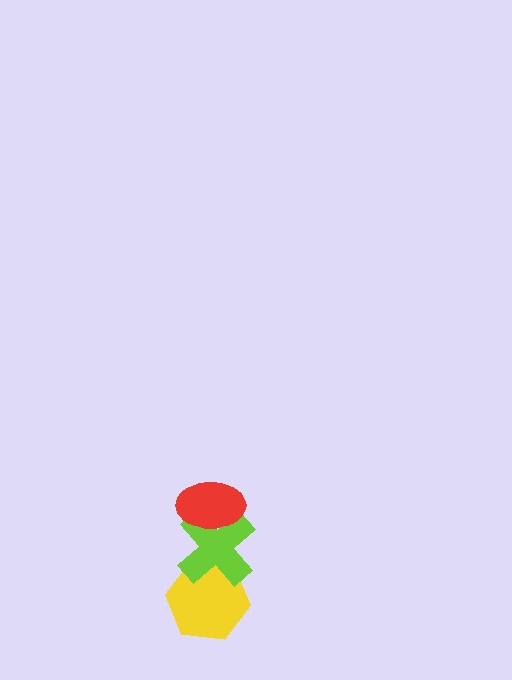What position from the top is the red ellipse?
The red ellipse is 1st from the top.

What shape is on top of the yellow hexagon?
The lime cross is on top of the yellow hexagon.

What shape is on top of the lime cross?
The red ellipse is on top of the lime cross.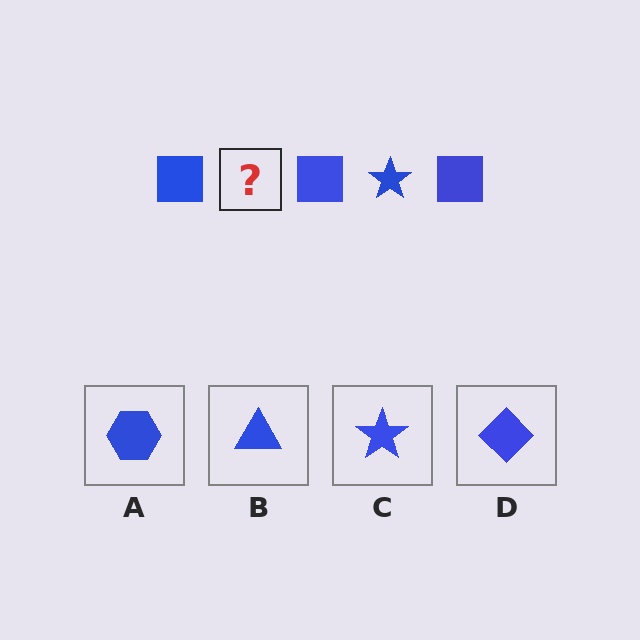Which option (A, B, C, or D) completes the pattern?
C.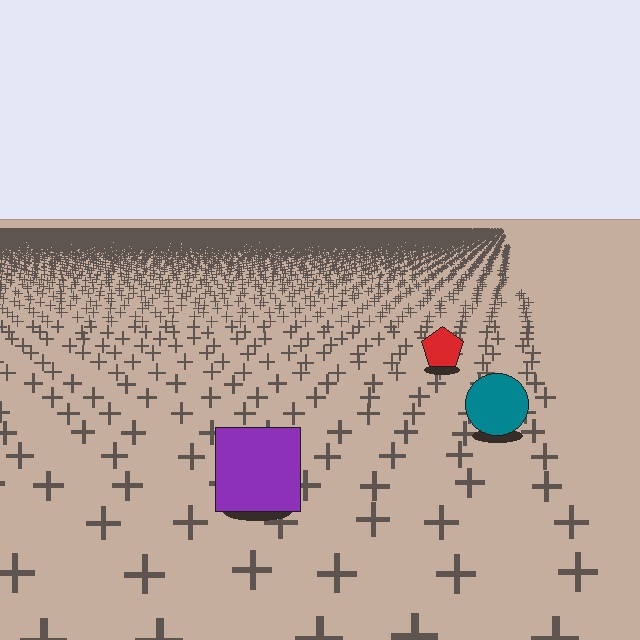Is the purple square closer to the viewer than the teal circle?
Yes. The purple square is closer — you can tell from the texture gradient: the ground texture is coarser near it.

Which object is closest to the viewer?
The purple square is closest. The texture marks near it are larger and more spread out.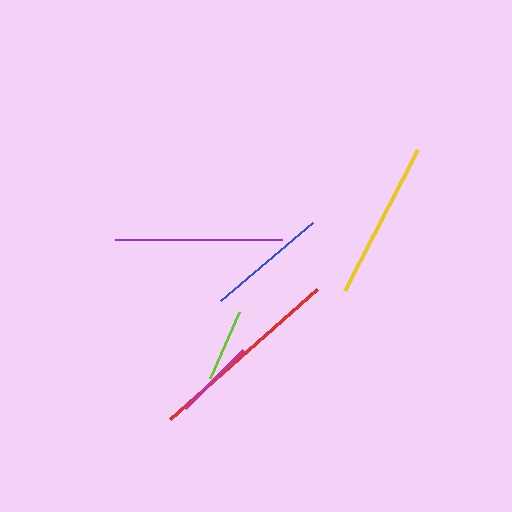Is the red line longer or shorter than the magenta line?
The red line is longer than the magenta line.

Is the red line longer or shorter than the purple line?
The red line is longer than the purple line.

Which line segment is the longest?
The red line is the longest at approximately 196 pixels.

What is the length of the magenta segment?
The magenta segment is approximately 82 pixels long.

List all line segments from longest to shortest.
From longest to shortest: red, purple, yellow, blue, magenta, lime.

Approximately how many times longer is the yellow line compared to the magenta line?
The yellow line is approximately 1.9 times the length of the magenta line.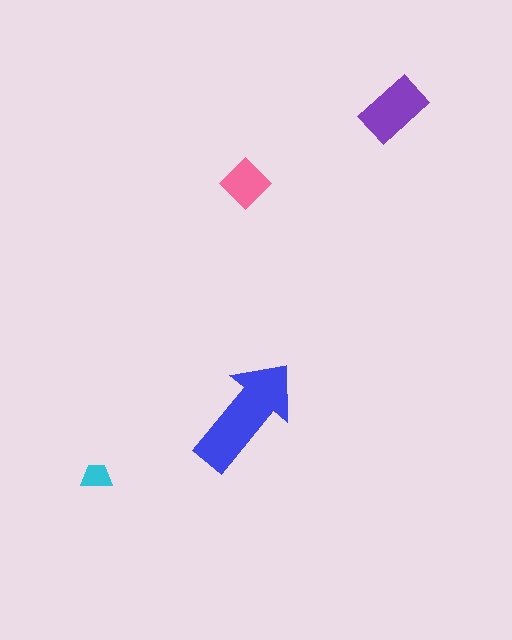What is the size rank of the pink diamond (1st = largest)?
3rd.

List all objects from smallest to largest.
The cyan trapezoid, the pink diamond, the purple rectangle, the blue arrow.